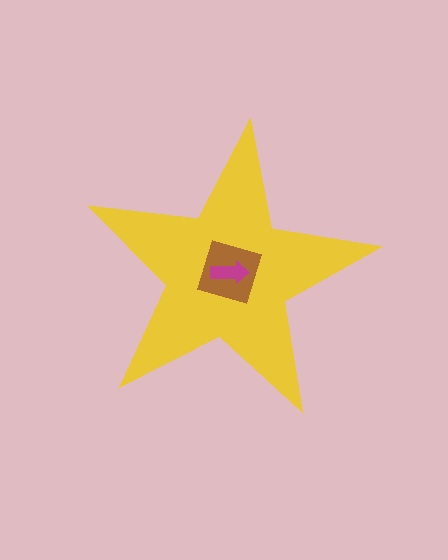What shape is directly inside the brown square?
The magenta arrow.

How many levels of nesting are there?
3.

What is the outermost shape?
The yellow star.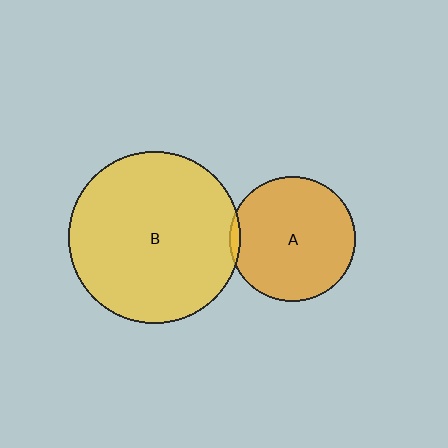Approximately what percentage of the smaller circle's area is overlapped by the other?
Approximately 5%.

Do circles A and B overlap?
Yes.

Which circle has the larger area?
Circle B (yellow).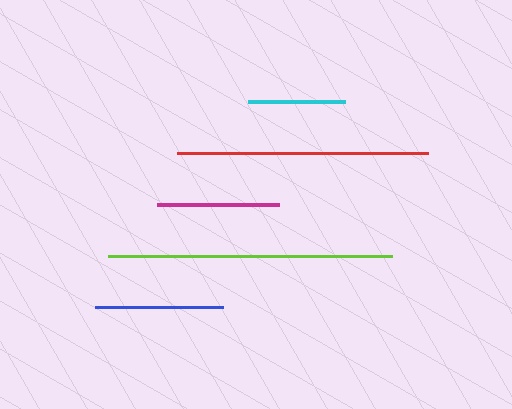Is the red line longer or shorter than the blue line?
The red line is longer than the blue line.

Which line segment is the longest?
The lime line is the longest at approximately 284 pixels.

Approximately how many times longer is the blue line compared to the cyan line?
The blue line is approximately 1.3 times the length of the cyan line.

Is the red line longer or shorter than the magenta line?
The red line is longer than the magenta line.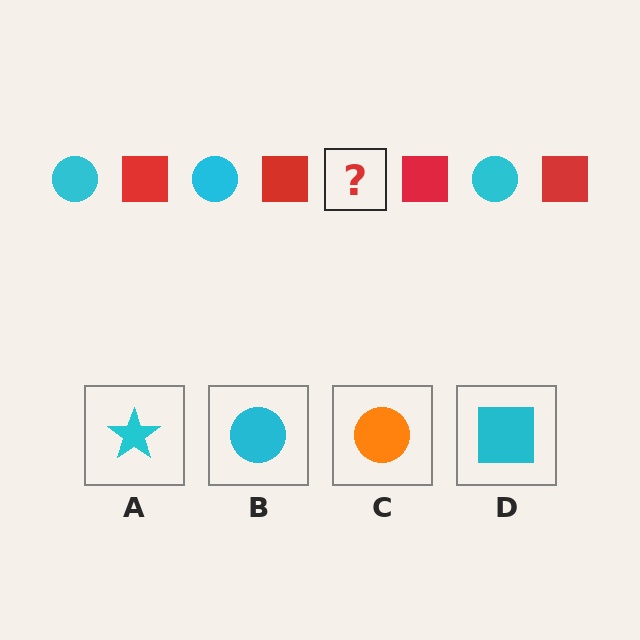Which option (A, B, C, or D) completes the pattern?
B.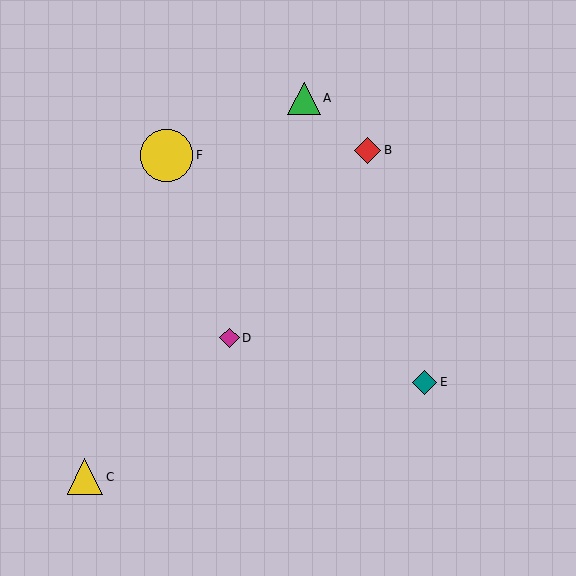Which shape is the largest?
The yellow circle (labeled F) is the largest.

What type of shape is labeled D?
Shape D is a magenta diamond.